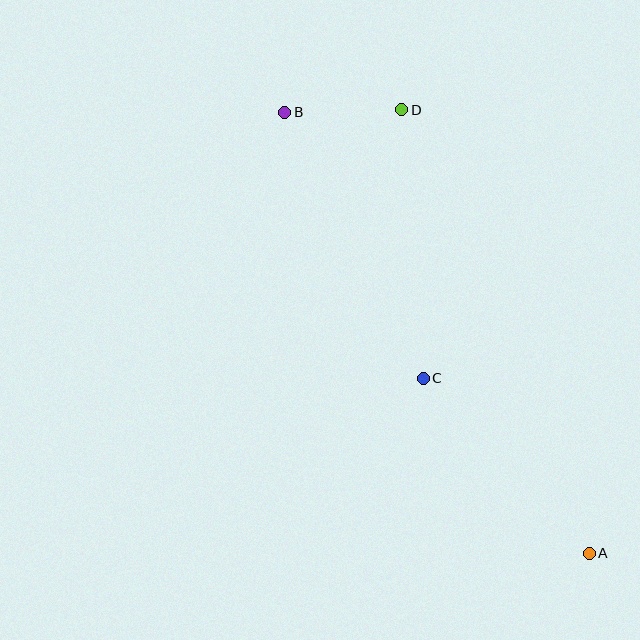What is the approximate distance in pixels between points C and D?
The distance between C and D is approximately 269 pixels.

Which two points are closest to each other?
Points B and D are closest to each other.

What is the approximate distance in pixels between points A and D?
The distance between A and D is approximately 481 pixels.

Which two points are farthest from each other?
Points A and B are farthest from each other.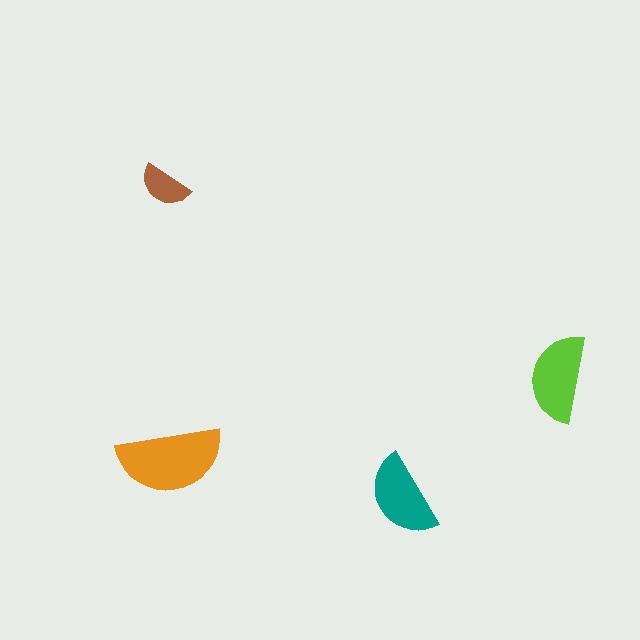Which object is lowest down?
The teal semicircle is bottommost.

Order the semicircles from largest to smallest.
the orange one, the lime one, the teal one, the brown one.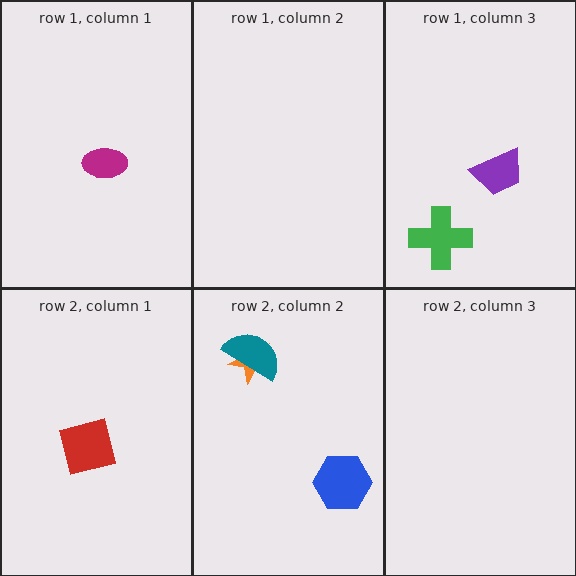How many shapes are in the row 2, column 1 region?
1.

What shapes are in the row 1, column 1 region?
The magenta ellipse.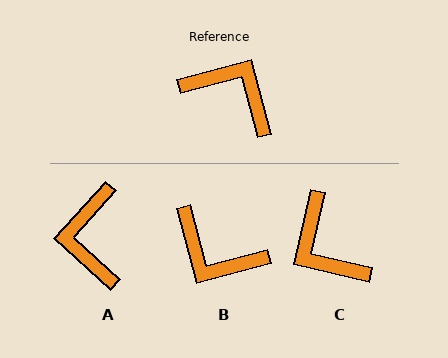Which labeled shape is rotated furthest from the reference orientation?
B, about 180 degrees away.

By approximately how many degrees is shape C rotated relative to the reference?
Approximately 152 degrees counter-clockwise.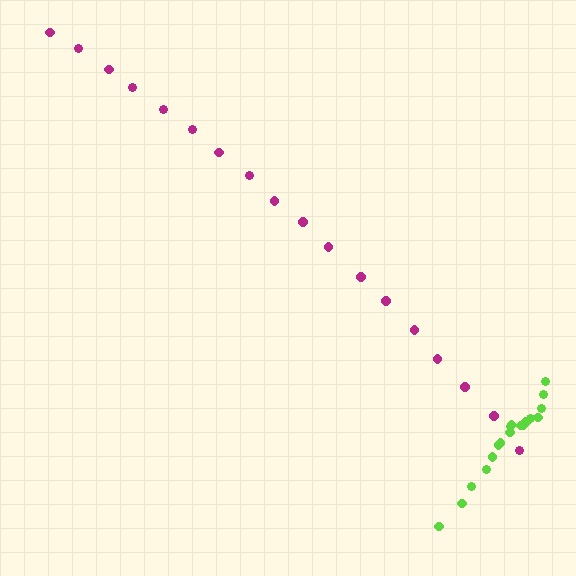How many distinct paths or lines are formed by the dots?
There are 2 distinct paths.